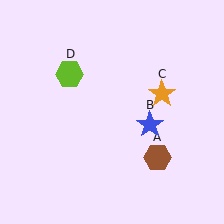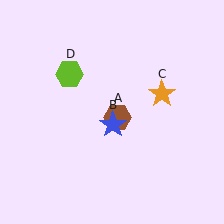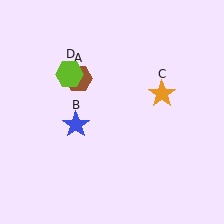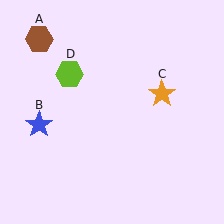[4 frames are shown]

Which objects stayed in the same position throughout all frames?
Orange star (object C) and lime hexagon (object D) remained stationary.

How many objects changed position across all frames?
2 objects changed position: brown hexagon (object A), blue star (object B).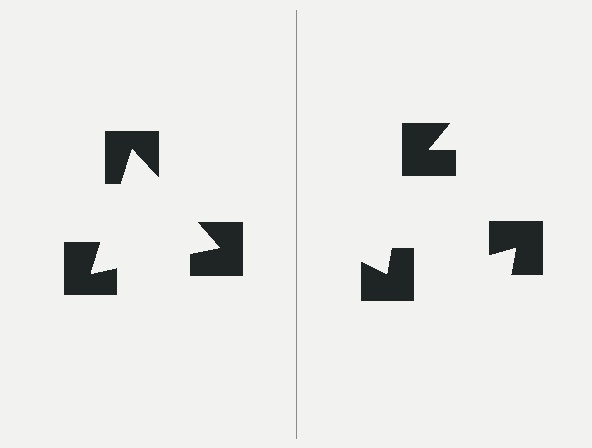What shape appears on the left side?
An illusory triangle.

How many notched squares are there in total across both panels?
6 — 3 on each side.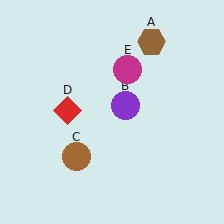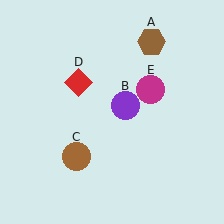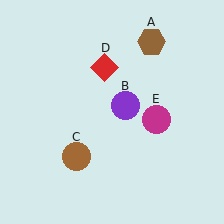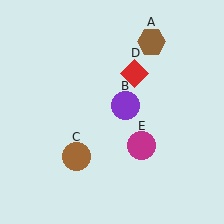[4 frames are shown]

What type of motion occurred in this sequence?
The red diamond (object D), magenta circle (object E) rotated clockwise around the center of the scene.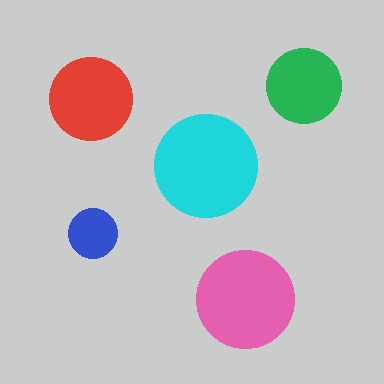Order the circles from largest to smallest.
the cyan one, the pink one, the red one, the green one, the blue one.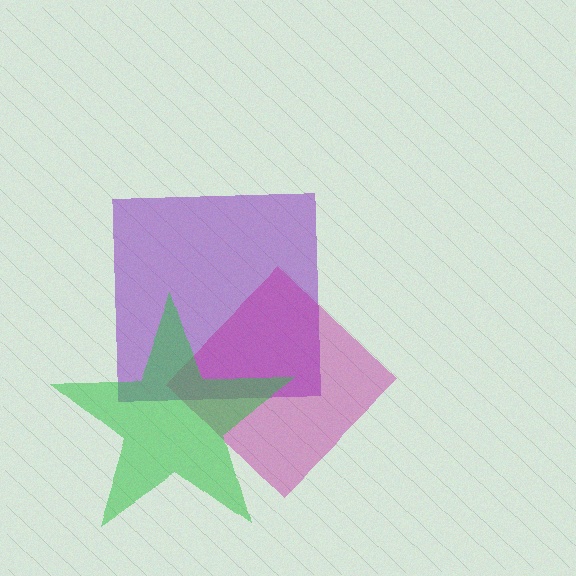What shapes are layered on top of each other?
The layered shapes are: a purple square, a magenta diamond, a green star.